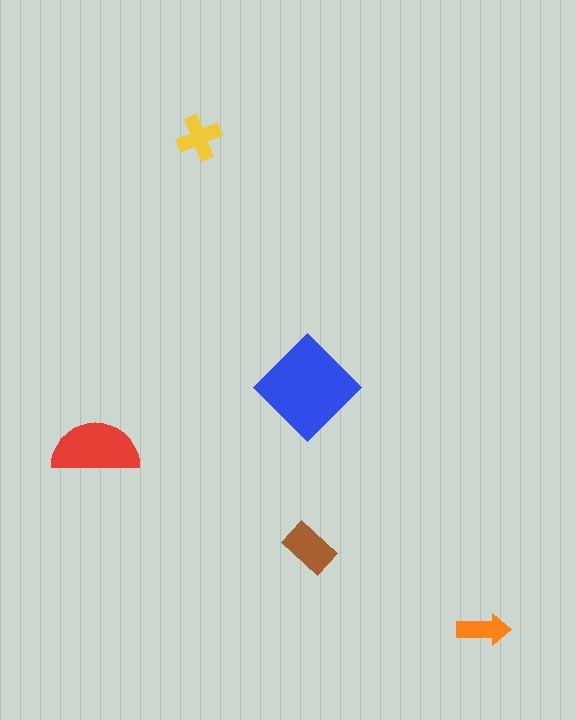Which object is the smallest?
The orange arrow.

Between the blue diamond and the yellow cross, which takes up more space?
The blue diamond.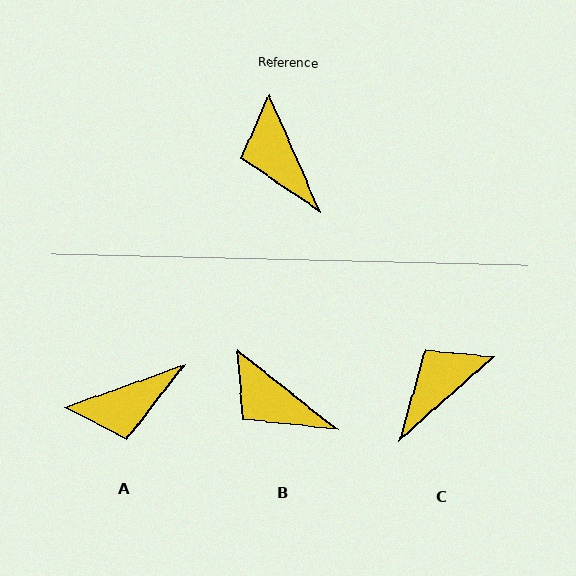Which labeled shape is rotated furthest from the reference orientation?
A, about 86 degrees away.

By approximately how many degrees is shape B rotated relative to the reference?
Approximately 28 degrees counter-clockwise.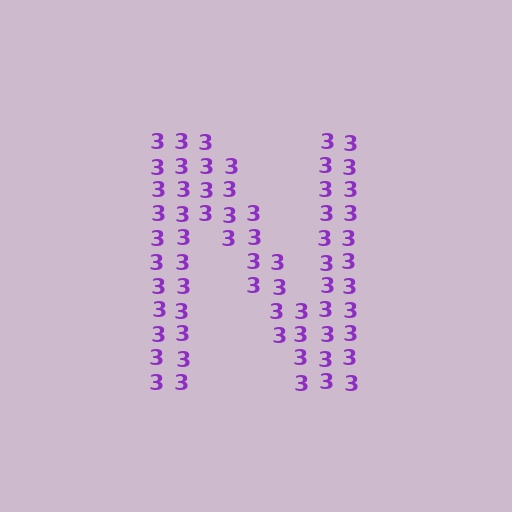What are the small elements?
The small elements are digit 3's.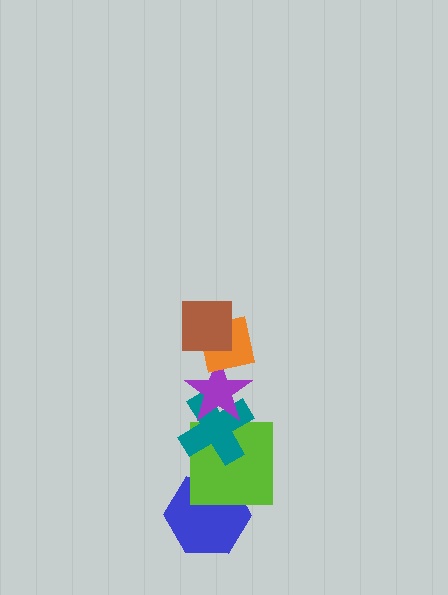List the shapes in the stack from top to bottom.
From top to bottom: the brown square, the orange square, the purple star, the teal cross, the lime square, the blue hexagon.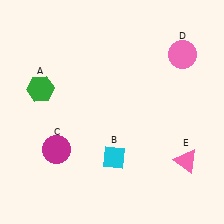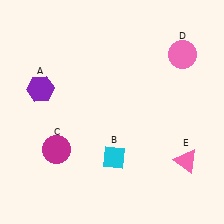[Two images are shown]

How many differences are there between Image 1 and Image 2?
There is 1 difference between the two images.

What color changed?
The hexagon (A) changed from green in Image 1 to purple in Image 2.